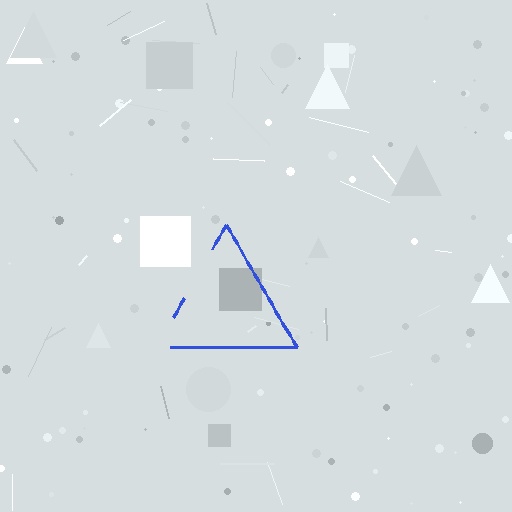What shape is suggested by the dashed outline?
The dashed outline suggests a triangle.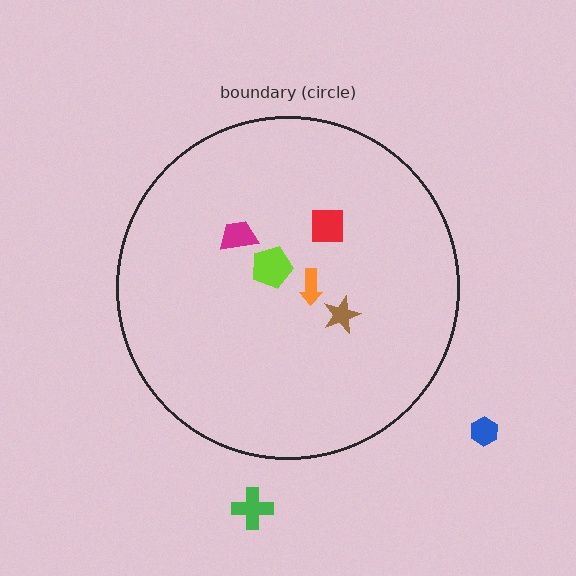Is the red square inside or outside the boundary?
Inside.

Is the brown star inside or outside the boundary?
Inside.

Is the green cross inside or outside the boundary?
Outside.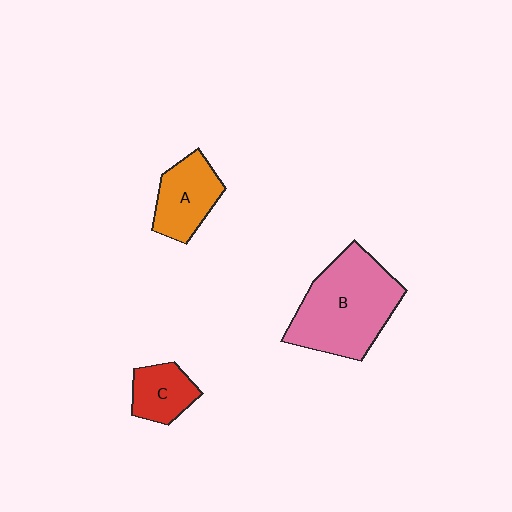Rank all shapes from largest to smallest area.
From largest to smallest: B (pink), A (orange), C (red).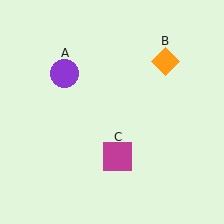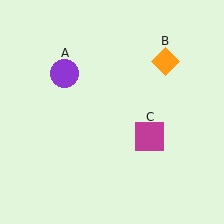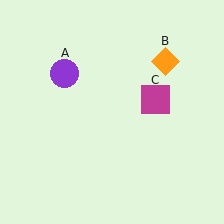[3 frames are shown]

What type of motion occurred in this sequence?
The magenta square (object C) rotated counterclockwise around the center of the scene.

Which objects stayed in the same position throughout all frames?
Purple circle (object A) and orange diamond (object B) remained stationary.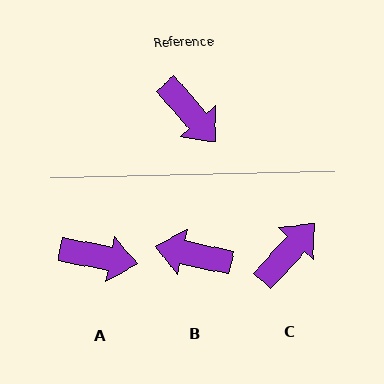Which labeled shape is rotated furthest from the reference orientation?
B, about 143 degrees away.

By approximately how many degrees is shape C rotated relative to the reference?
Approximately 96 degrees counter-clockwise.